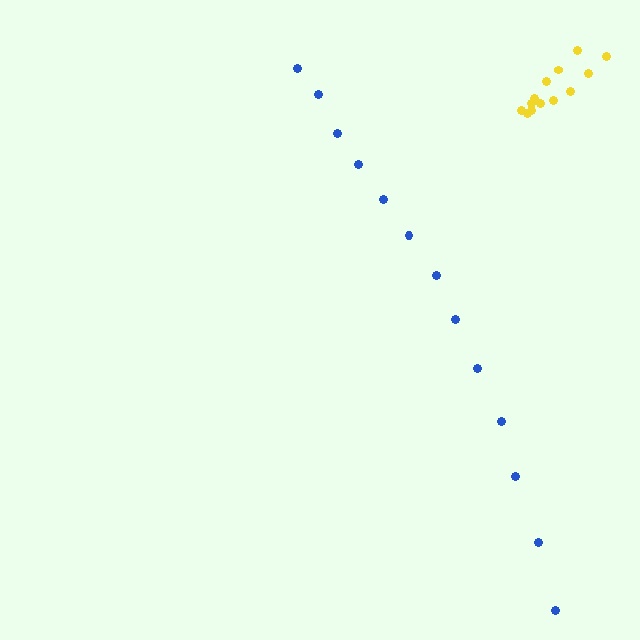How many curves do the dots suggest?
There are 2 distinct paths.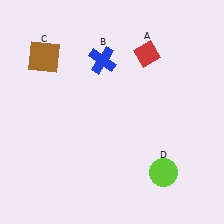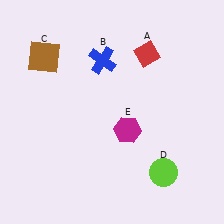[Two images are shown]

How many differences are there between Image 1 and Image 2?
There is 1 difference between the two images.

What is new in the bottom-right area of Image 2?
A magenta hexagon (E) was added in the bottom-right area of Image 2.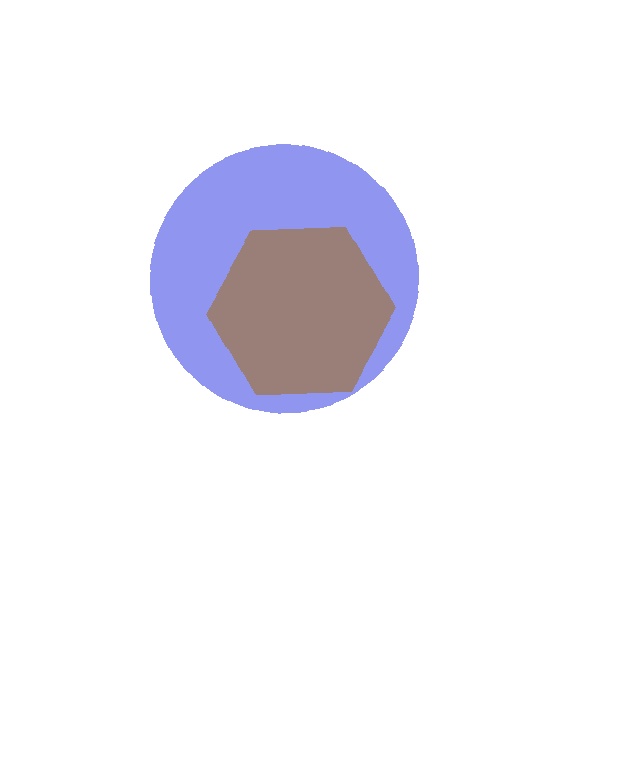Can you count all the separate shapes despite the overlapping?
Yes, there are 2 separate shapes.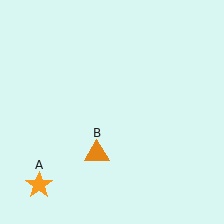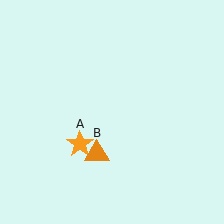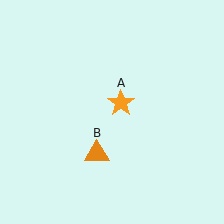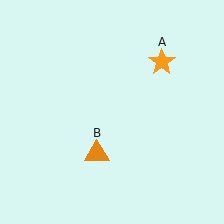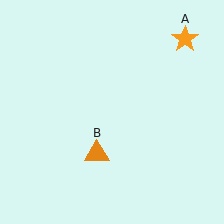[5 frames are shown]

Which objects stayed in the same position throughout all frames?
Orange triangle (object B) remained stationary.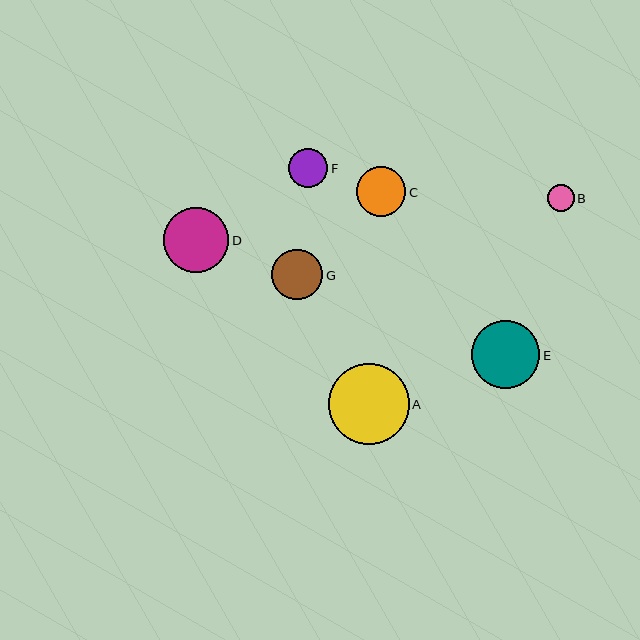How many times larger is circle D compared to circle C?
Circle D is approximately 1.3 times the size of circle C.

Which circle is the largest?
Circle A is the largest with a size of approximately 81 pixels.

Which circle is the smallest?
Circle B is the smallest with a size of approximately 27 pixels.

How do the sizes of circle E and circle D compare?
Circle E and circle D are approximately the same size.